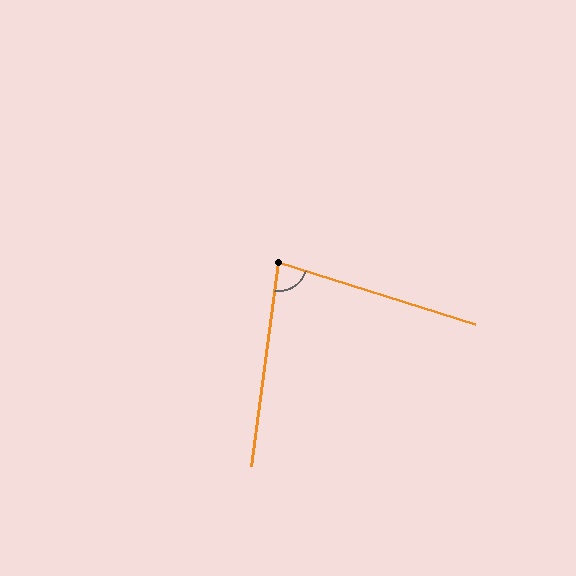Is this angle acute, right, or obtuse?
It is acute.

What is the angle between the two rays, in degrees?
Approximately 80 degrees.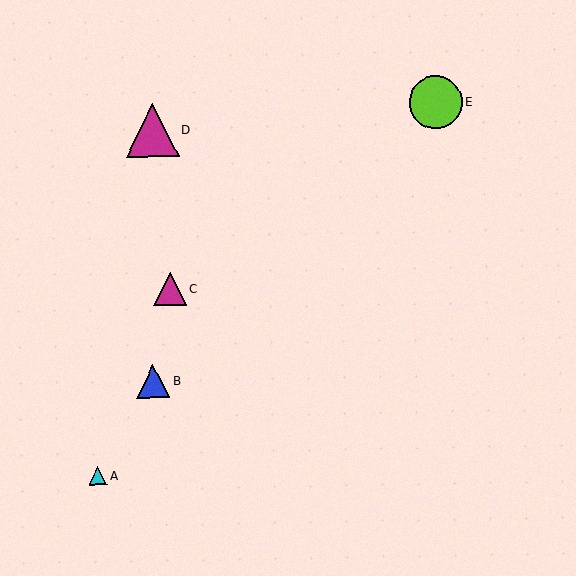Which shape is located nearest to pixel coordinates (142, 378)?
The blue triangle (labeled B) at (153, 382) is nearest to that location.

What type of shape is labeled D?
Shape D is a magenta triangle.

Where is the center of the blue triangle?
The center of the blue triangle is at (153, 382).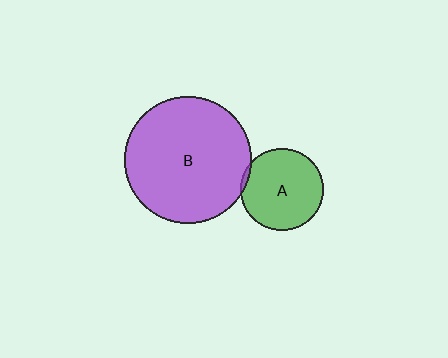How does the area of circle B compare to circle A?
Approximately 2.4 times.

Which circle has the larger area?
Circle B (purple).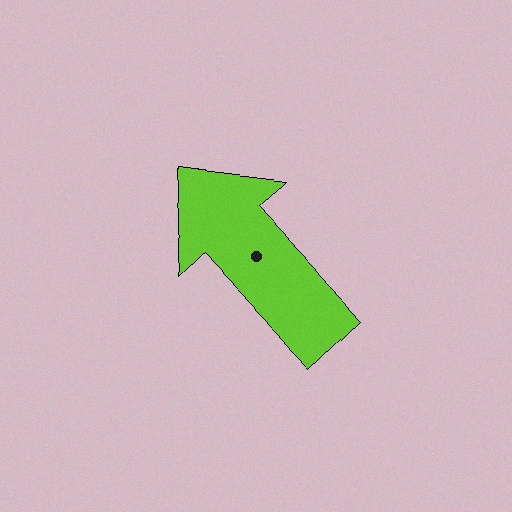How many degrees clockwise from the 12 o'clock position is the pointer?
Approximately 317 degrees.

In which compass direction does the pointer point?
Northwest.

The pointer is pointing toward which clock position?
Roughly 11 o'clock.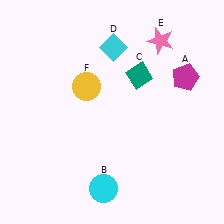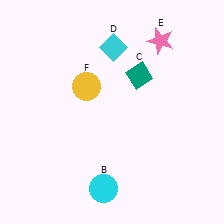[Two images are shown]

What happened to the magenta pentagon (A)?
The magenta pentagon (A) was removed in Image 2. It was in the top-right area of Image 1.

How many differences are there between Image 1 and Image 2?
There is 1 difference between the two images.